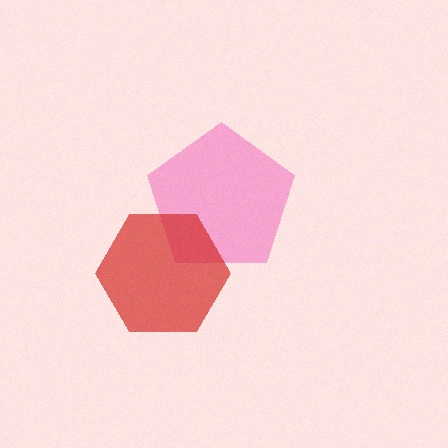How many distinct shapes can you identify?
There are 2 distinct shapes: a pink pentagon, a red hexagon.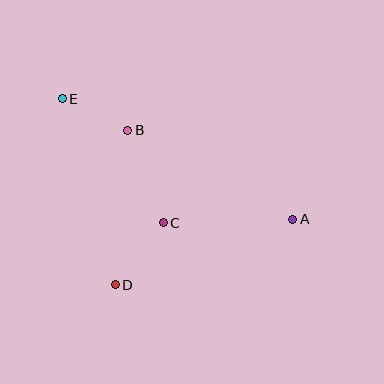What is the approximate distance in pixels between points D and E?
The distance between D and E is approximately 193 pixels.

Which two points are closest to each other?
Points B and E are closest to each other.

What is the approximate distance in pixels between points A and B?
The distance between A and B is approximately 188 pixels.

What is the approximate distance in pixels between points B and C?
The distance between B and C is approximately 99 pixels.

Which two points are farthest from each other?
Points A and E are farthest from each other.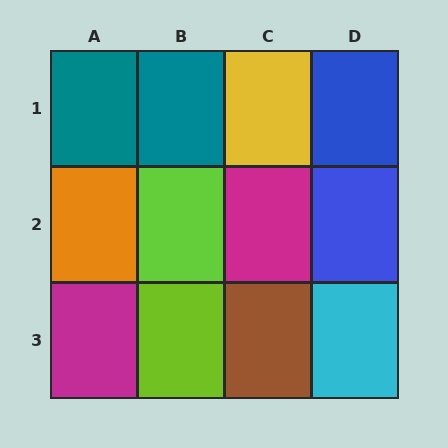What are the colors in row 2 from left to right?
Orange, lime, magenta, blue.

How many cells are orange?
1 cell is orange.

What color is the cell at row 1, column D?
Blue.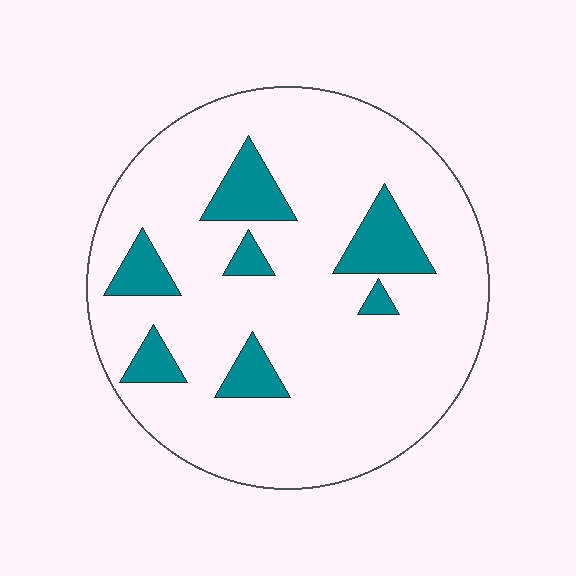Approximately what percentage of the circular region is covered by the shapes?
Approximately 15%.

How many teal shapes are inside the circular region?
7.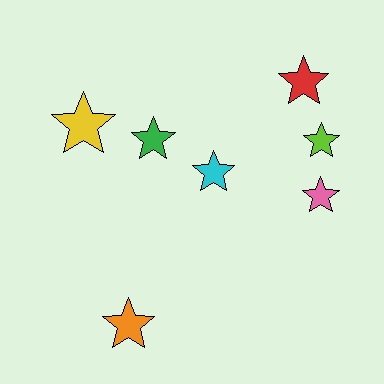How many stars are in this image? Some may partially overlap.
There are 7 stars.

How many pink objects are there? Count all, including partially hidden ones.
There is 1 pink object.